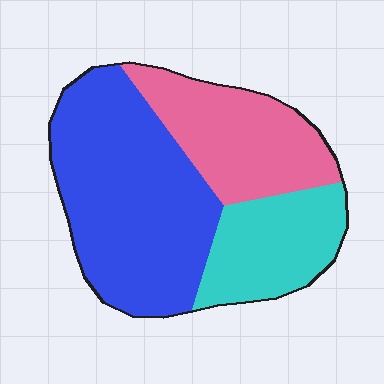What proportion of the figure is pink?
Pink covers 28% of the figure.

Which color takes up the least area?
Cyan, at roughly 20%.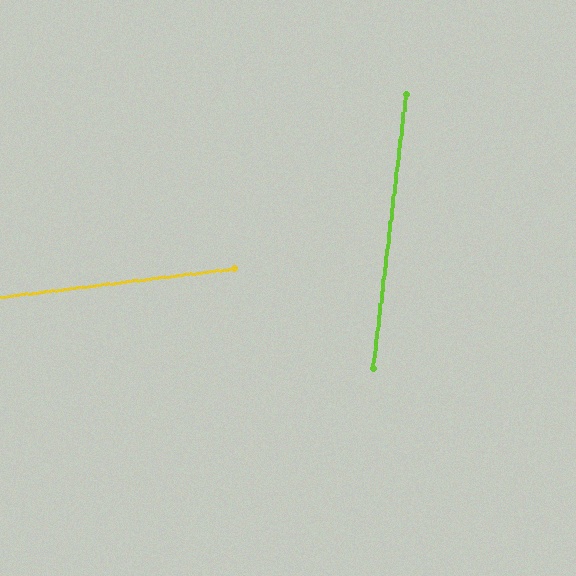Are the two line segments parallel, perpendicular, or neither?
Neither parallel nor perpendicular — they differ by about 76°.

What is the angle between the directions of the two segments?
Approximately 76 degrees.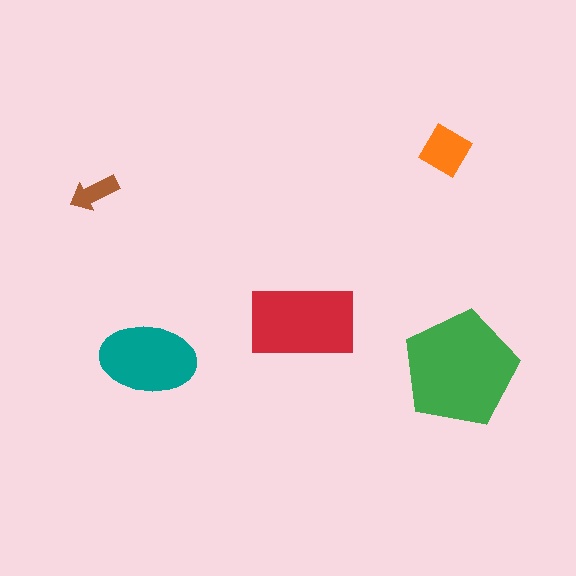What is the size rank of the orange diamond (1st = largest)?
4th.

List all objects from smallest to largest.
The brown arrow, the orange diamond, the teal ellipse, the red rectangle, the green pentagon.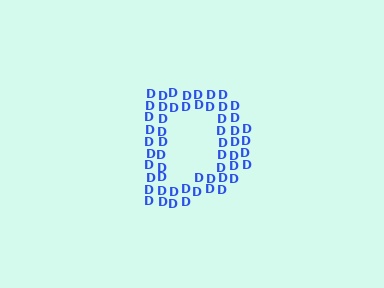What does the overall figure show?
The overall figure shows the letter D.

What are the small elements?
The small elements are letter D's.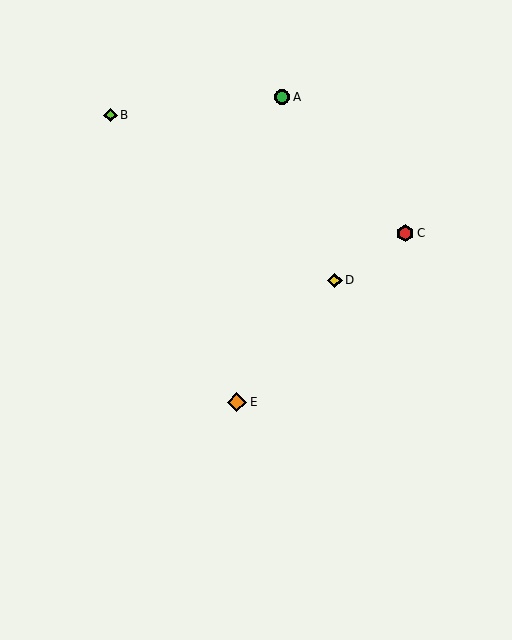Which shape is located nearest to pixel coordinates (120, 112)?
The lime diamond (labeled B) at (111, 115) is nearest to that location.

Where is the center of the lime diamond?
The center of the lime diamond is at (111, 115).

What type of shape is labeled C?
Shape C is a red hexagon.